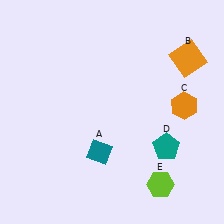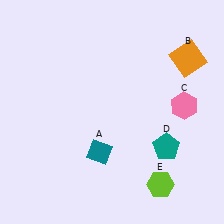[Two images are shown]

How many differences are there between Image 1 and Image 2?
There is 1 difference between the two images.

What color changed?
The hexagon (C) changed from orange in Image 1 to pink in Image 2.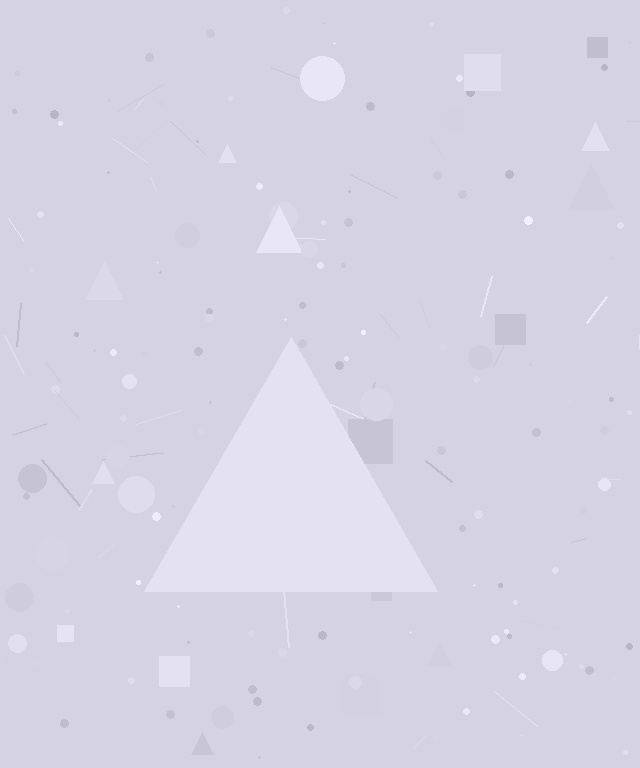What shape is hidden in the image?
A triangle is hidden in the image.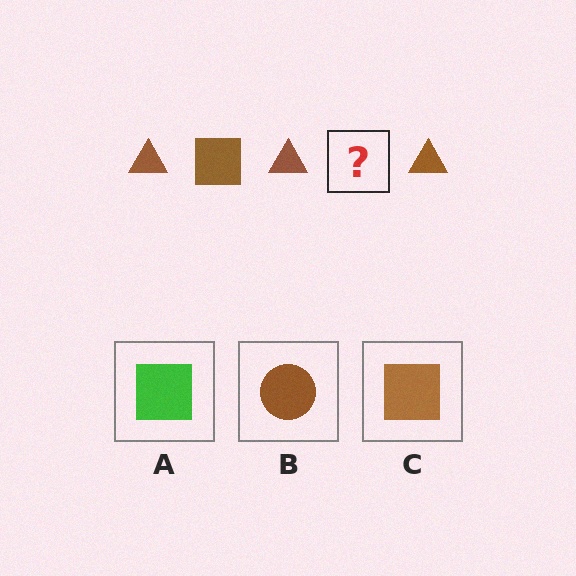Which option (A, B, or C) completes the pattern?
C.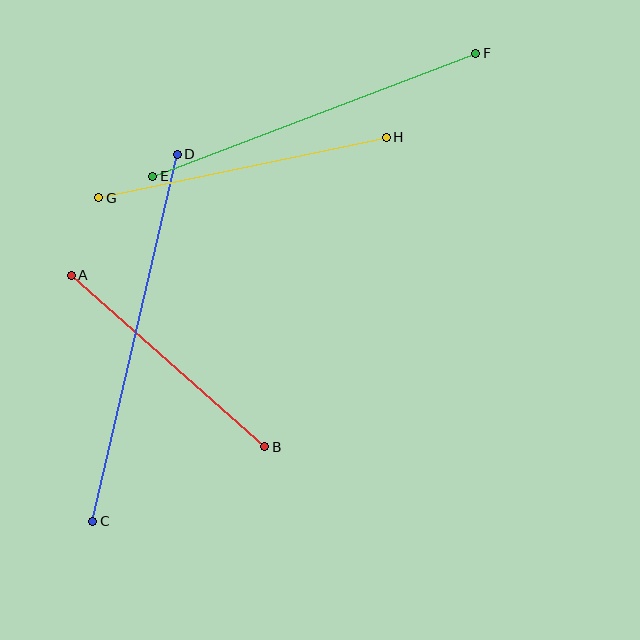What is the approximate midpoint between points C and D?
The midpoint is at approximately (135, 338) pixels.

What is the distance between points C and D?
The distance is approximately 377 pixels.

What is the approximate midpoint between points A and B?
The midpoint is at approximately (168, 361) pixels.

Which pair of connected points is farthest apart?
Points C and D are farthest apart.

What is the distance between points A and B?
The distance is approximately 258 pixels.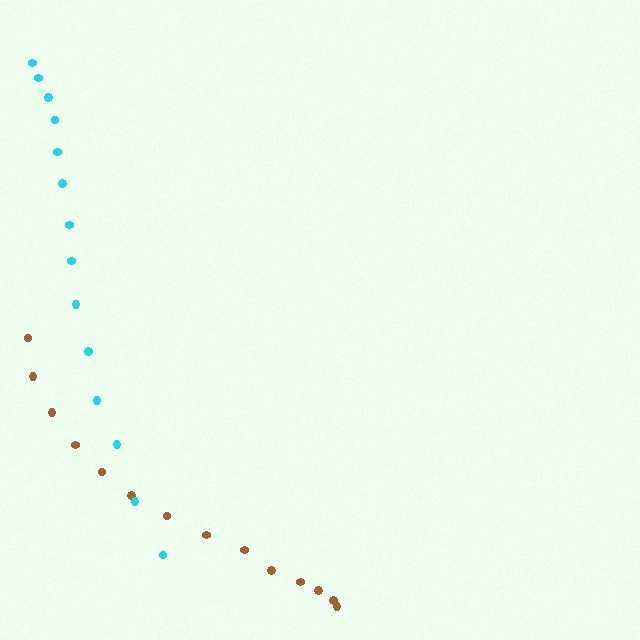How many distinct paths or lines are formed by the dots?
There are 2 distinct paths.